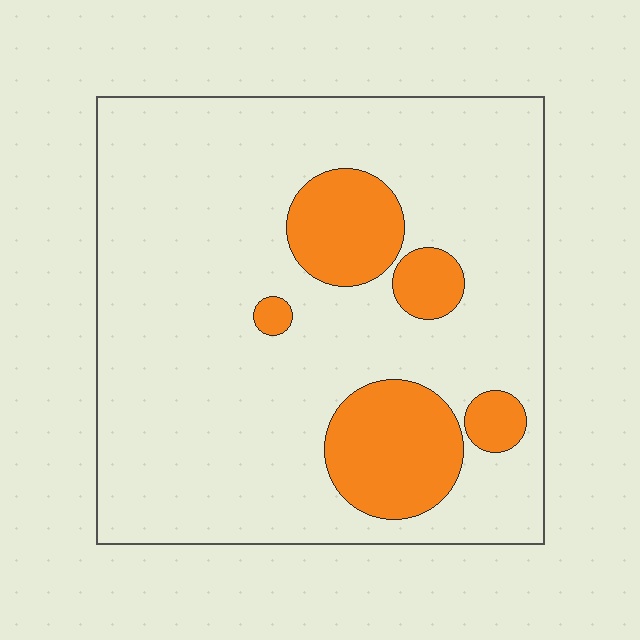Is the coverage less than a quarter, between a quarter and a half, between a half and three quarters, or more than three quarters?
Less than a quarter.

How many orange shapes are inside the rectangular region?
5.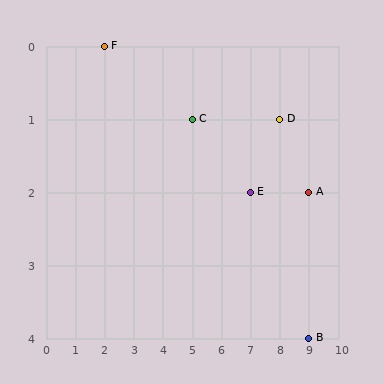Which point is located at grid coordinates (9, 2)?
Point A is at (9, 2).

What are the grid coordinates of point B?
Point B is at grid coordinates (9, 4).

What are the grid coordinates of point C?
Point C is at grid coordinates (5, 1).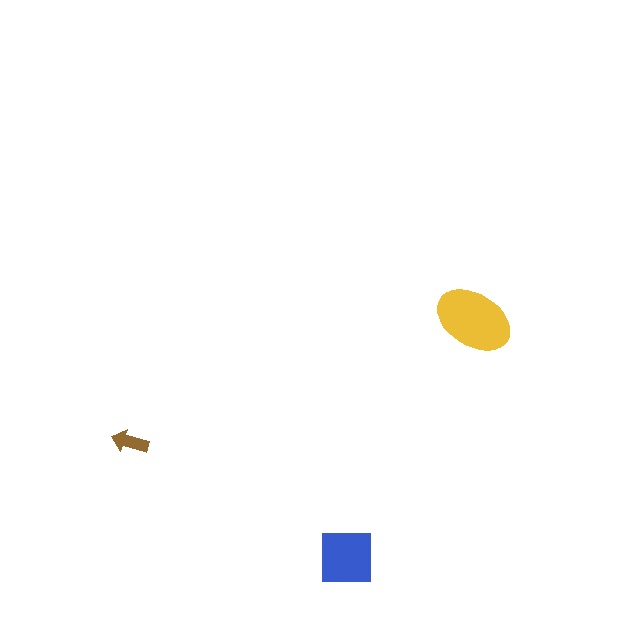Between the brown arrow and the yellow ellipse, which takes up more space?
The yellow ellipse.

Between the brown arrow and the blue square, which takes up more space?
The blue square.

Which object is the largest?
The yellow ellipse.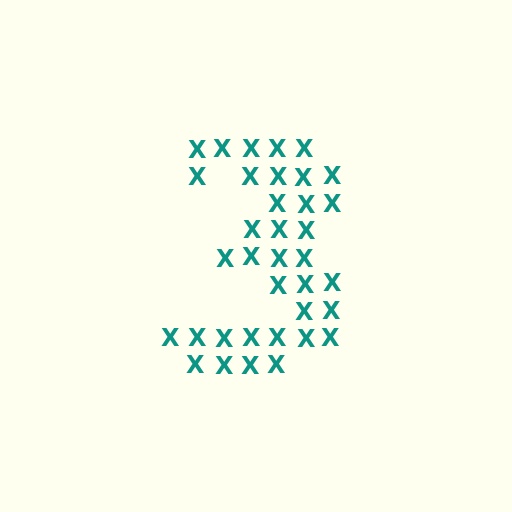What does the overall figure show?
The overall figure shows the digit 3.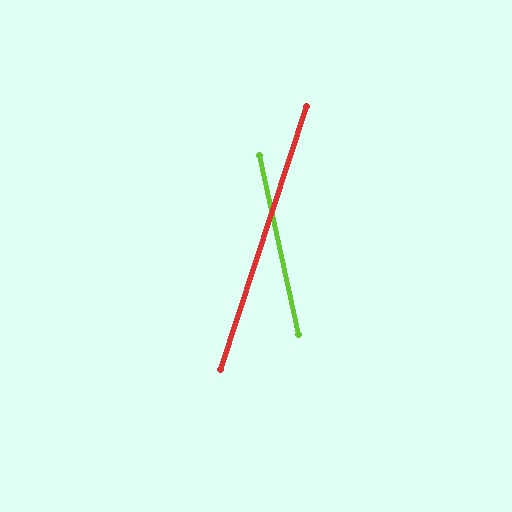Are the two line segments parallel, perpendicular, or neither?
Neither parallel nor perpendicular — they differ by about 30°.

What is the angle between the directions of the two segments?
Approximately 30 degrees.